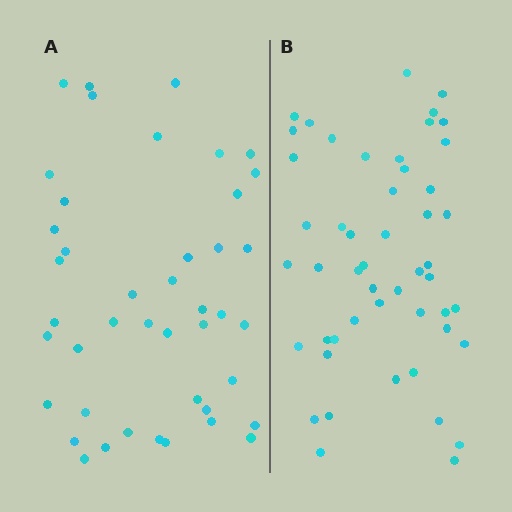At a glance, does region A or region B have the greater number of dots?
Region B (the right region) has more dots.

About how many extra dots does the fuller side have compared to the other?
Region B has roughly 8 or so more dots than region A.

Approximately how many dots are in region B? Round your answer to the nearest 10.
About 50 dots.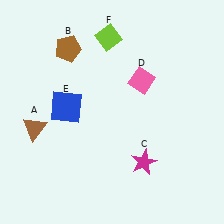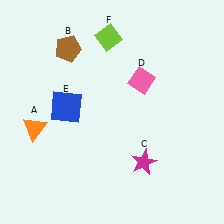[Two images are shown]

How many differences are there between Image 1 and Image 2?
There is 1 difference between the two images.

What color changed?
The triangle (A) changed from brown in Image 1 to orange in Image 2.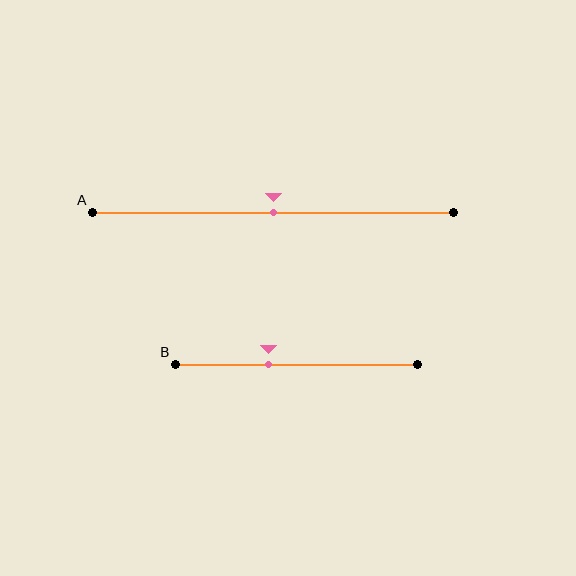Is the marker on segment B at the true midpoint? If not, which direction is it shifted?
No, the marker on segment B is shifted to the left by about 11% of the segment length.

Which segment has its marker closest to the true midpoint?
Segment A has its marker closest to the true midpoint.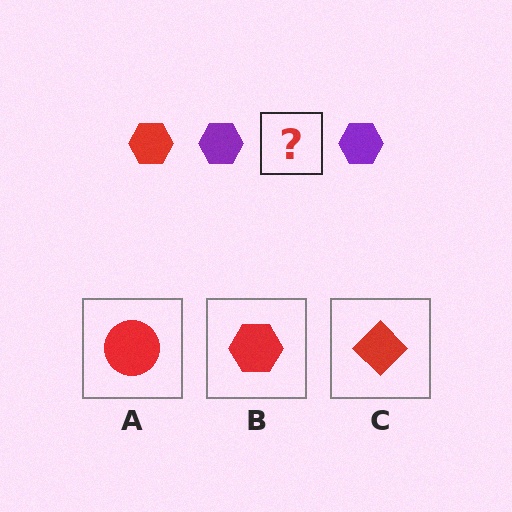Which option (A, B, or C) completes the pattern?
B.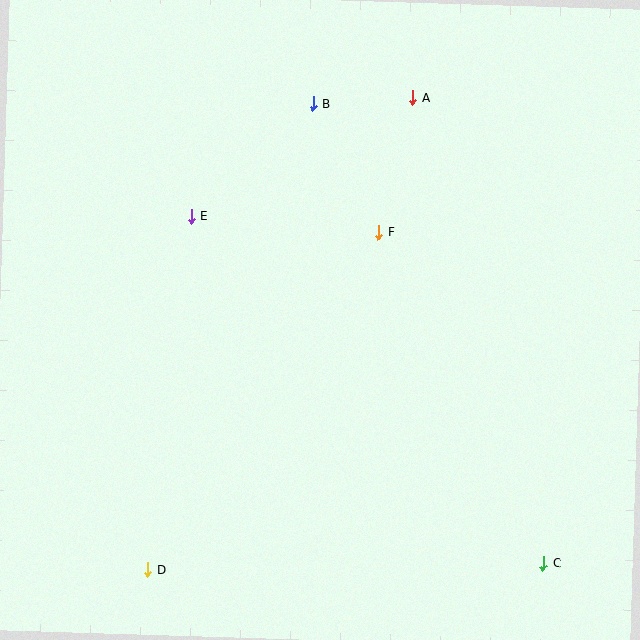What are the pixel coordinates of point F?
Point F is at (378, 232).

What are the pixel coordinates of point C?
Point C is at (543, 563).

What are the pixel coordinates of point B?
Point B is at (313, 103).